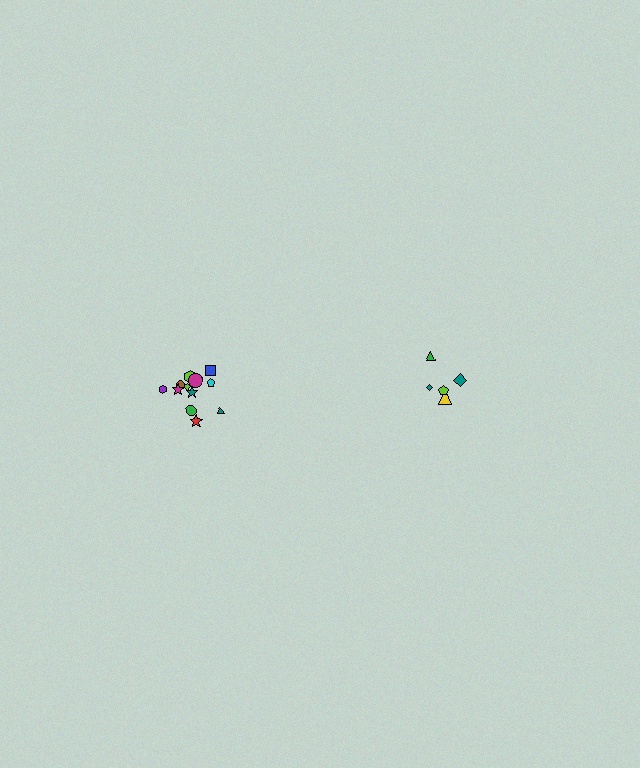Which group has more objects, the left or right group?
The left group.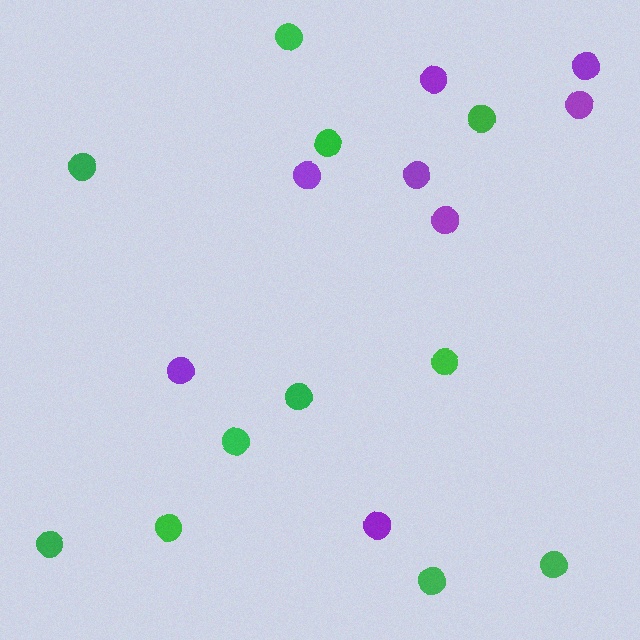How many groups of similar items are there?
There are 2 groups: one group of green circles (11) and one group of purple circles (8).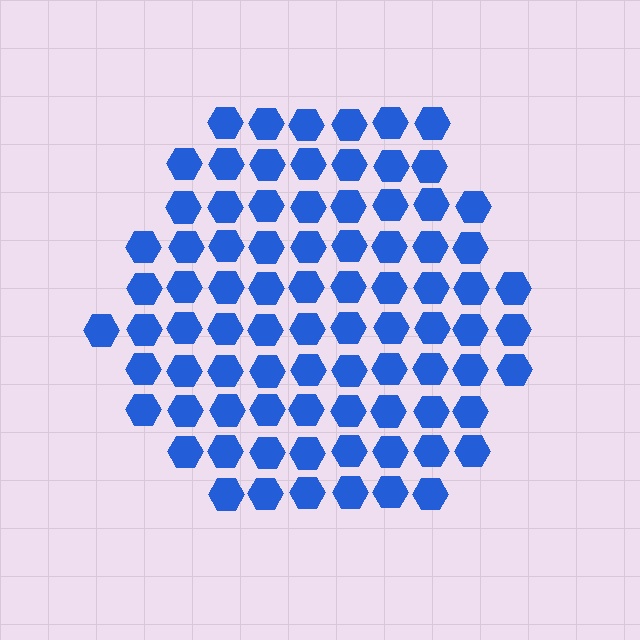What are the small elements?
The small elements are hexagons.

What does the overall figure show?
The overall figure shows a hexagon.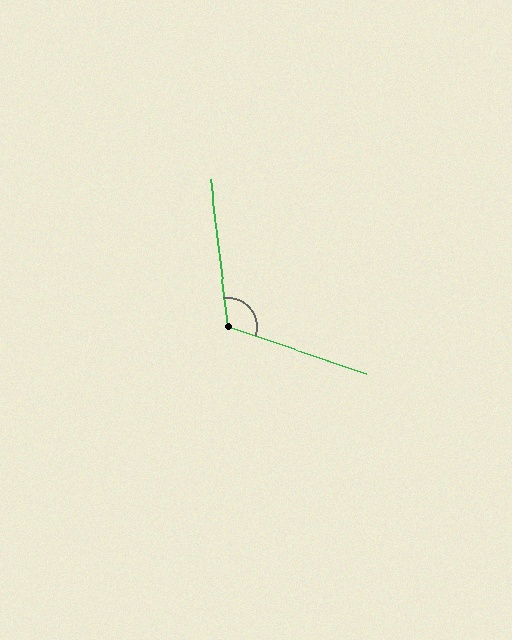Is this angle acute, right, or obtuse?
It is obtuse.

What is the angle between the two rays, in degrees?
Approximately 116 degrees.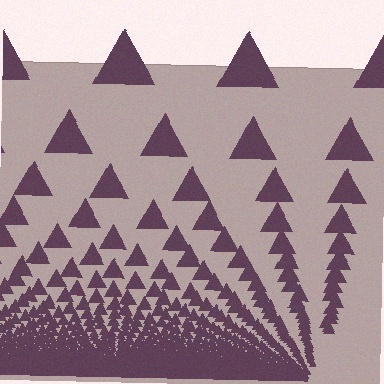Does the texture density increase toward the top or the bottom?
Density increases toward the bottom.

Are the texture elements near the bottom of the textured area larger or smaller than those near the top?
Smaller. The gradient is inverted — elements near the bottom are smaller and denser.